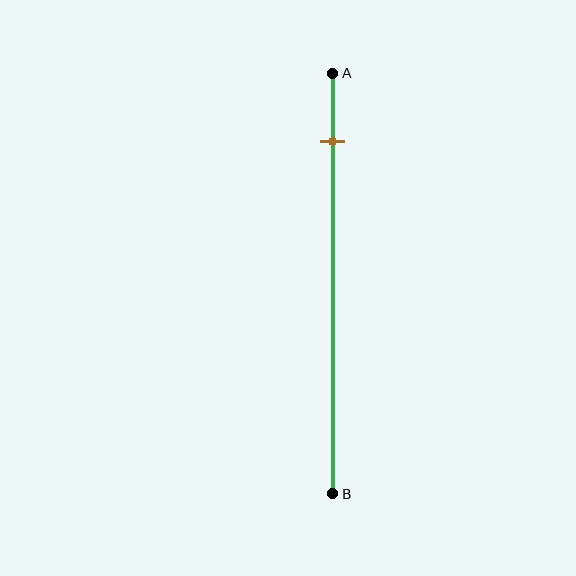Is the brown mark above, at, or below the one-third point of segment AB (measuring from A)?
The brown mark is above the one-third point of segment AB.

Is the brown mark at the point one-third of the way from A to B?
No, the mark is at about 15% from A, not at the 33% one-third point.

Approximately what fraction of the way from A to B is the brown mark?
The brown mark is approximately 15% of the way from A to B.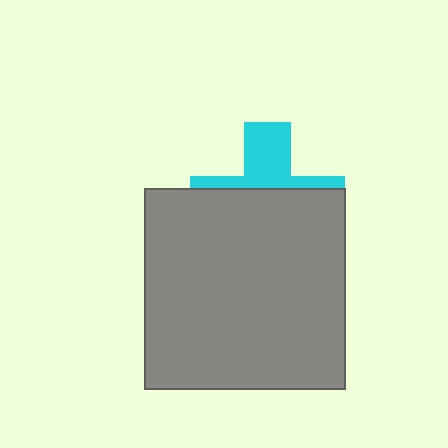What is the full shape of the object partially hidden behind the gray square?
The partially hidden object is a cyan cross.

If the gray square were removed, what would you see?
You would see the complete cyan cross.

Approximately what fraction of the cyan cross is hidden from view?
Roughly 65% of the cyan cross is hidden behind the gray square.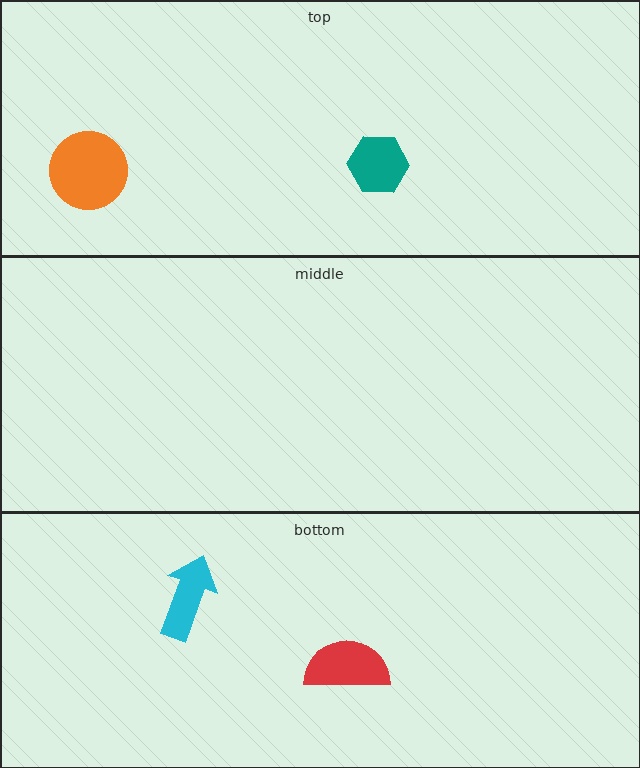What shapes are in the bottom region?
The red semicircle, the cyan arrow.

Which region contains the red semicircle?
The bottom region.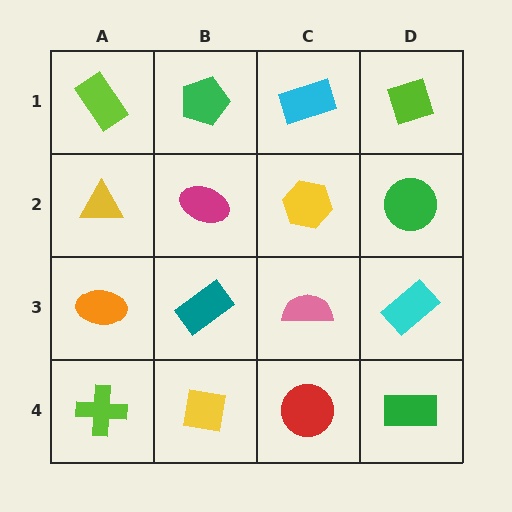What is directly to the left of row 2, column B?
A yellow triangle.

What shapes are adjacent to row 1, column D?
A green circle (row 2, column D), a cyan rectangle (row 1, column C).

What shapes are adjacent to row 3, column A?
A yellow triangle (row 2, column A), a lime cross (row 4, column A), a teal rectangle (row 3, column B).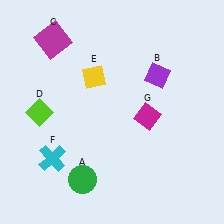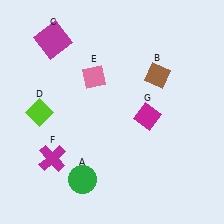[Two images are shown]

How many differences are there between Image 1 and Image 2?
There are 3 differences between the two images.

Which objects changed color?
B changed from purple to brown. E changed from yellow to pink. F changed from cyan to magenta.